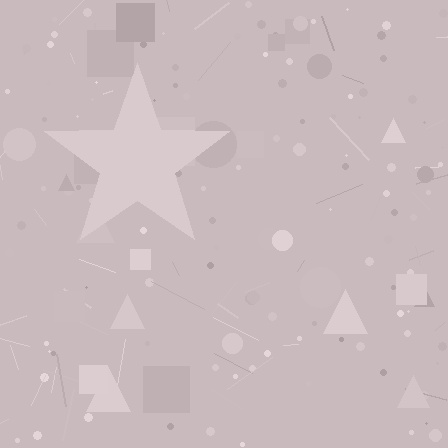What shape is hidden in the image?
A star is hidden in the image.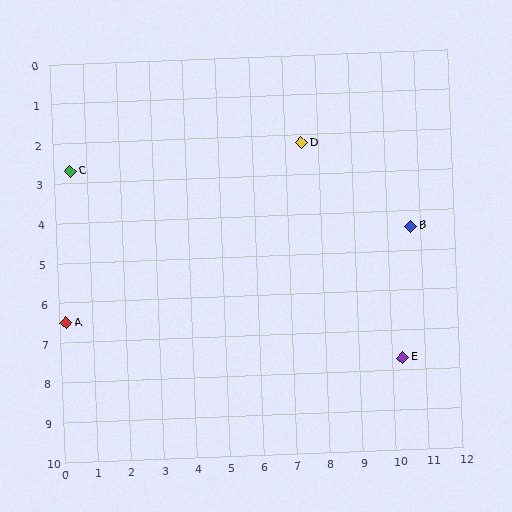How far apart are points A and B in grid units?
Points A and B are about 10.7 grid units apart.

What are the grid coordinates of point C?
Point C is at approximately (0.5, 2.7).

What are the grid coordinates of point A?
Point A is at approximately (0.2, 6.5).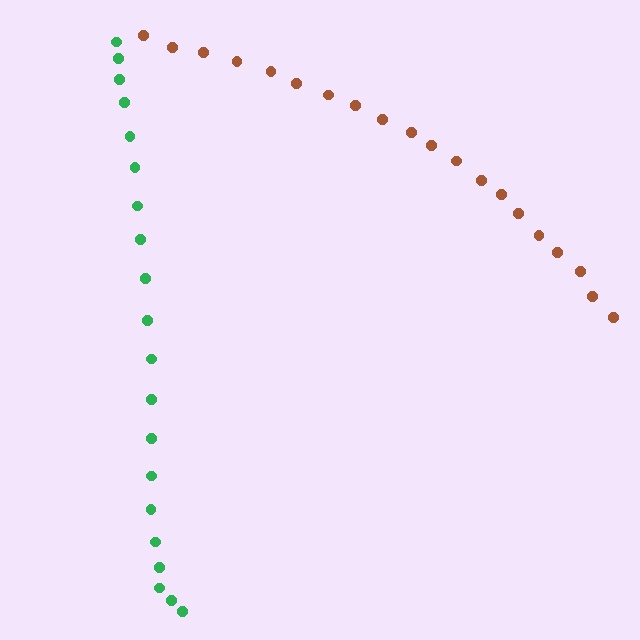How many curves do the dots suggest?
There are 2 distinct paths.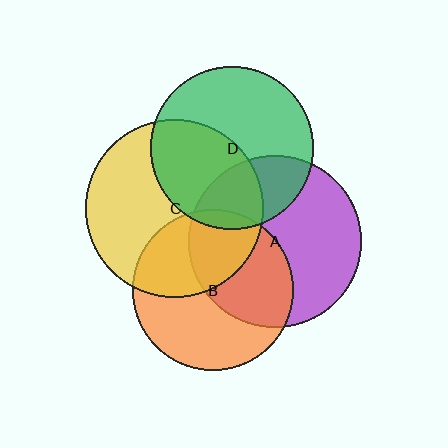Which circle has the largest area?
Circle C (yellow).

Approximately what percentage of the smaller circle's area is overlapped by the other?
Approximately 5%.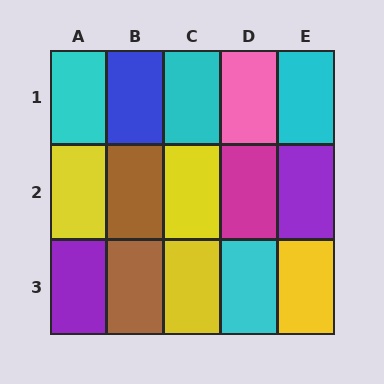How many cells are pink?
1 cell is pink.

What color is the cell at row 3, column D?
Cyan.